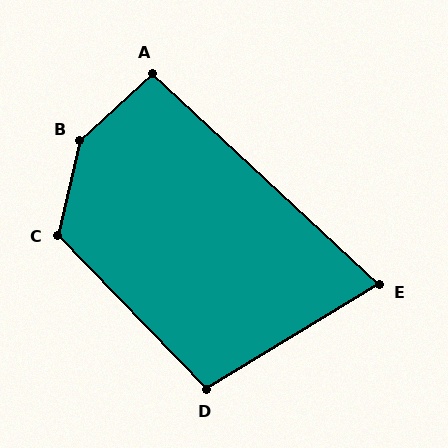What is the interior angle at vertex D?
Approximately 103 degrees (obtuse).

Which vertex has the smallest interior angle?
E, at approximately 74 degrees.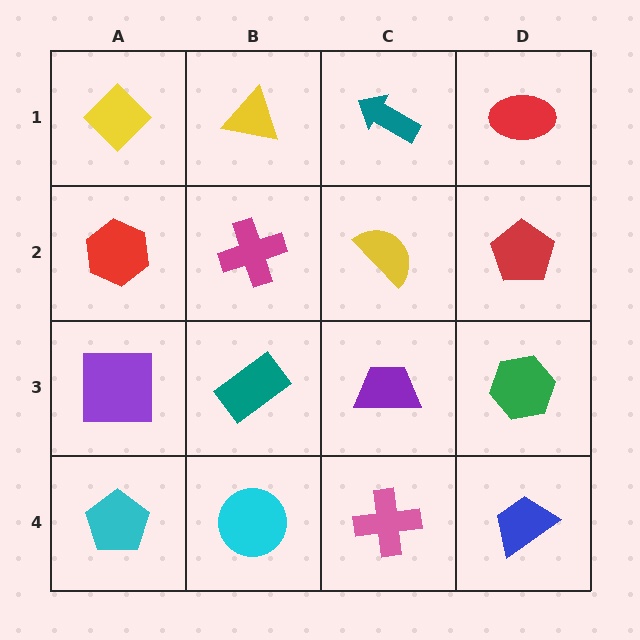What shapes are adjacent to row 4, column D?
A green hexagon (row 3, column D), a pink cross (row 4, column C).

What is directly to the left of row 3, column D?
A purple trapezoid.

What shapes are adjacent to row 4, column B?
A teal rectangle (row 3, column B), a cyan pentagon (row 4, column A), a pink cross (row 4, column C).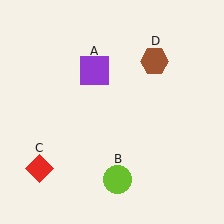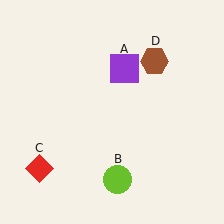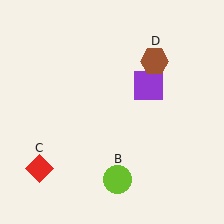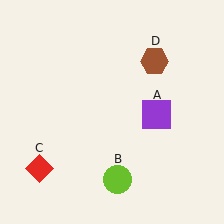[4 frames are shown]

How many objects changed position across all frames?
1 object changed position: purple square (object A).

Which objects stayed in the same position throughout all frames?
Lime circle (object B) and red diamond (object C) and brown hexagon (object D) remained stationary.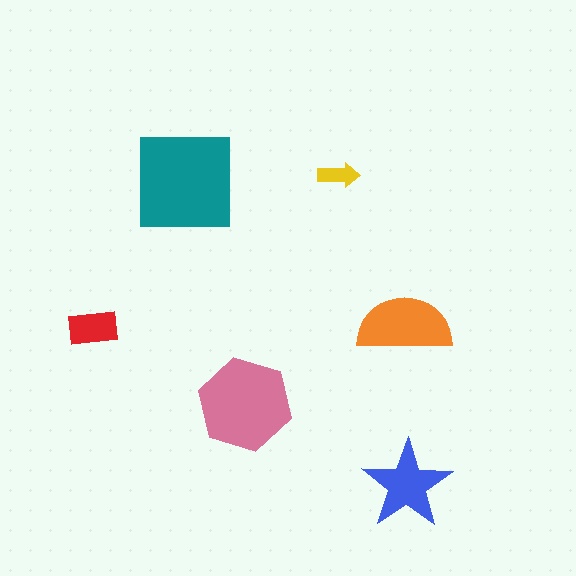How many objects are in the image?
There are 6 objects in the image.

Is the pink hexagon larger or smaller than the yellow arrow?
Larger.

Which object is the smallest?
The yellow arrow.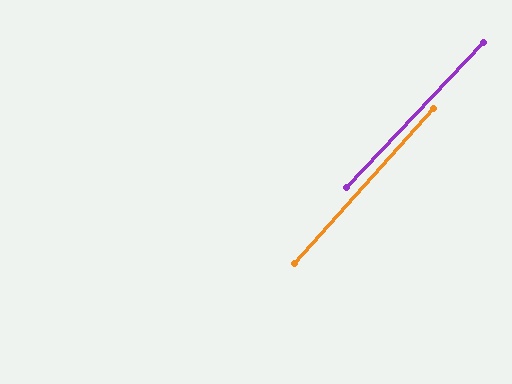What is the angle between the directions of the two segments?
Approximately 1 degree.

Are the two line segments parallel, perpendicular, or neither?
Parallel — their directions differ by only 1.5°.